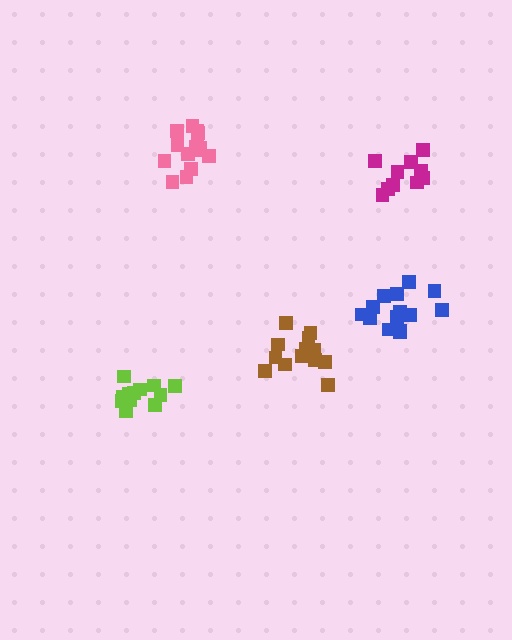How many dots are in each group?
Group 1: 10 dots, Group 2: 15 dots, Group 3: 13 dots, Group 4: 13 dots, Group 5: 15 dots (66 total).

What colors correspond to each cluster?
The clusters are colored: magenta, blue, brown, lime, pink.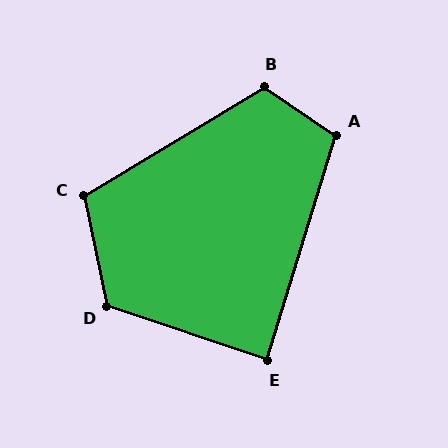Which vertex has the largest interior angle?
D, at approximately 120 degrees.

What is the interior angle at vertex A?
Approximately 107 degrees (obtuse).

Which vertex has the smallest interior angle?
E, at approximately 88 degrees.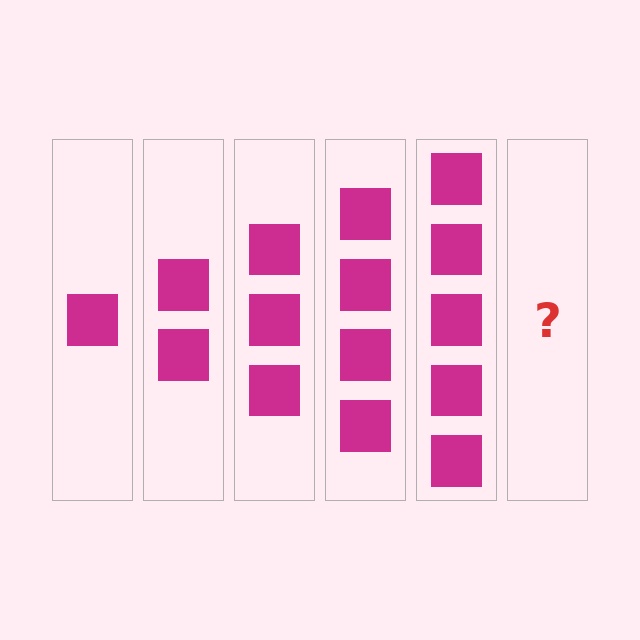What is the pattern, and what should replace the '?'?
The pattern is that each step adds one more square. The '?' should be 6 squares.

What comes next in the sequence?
The next element should be 6 squares.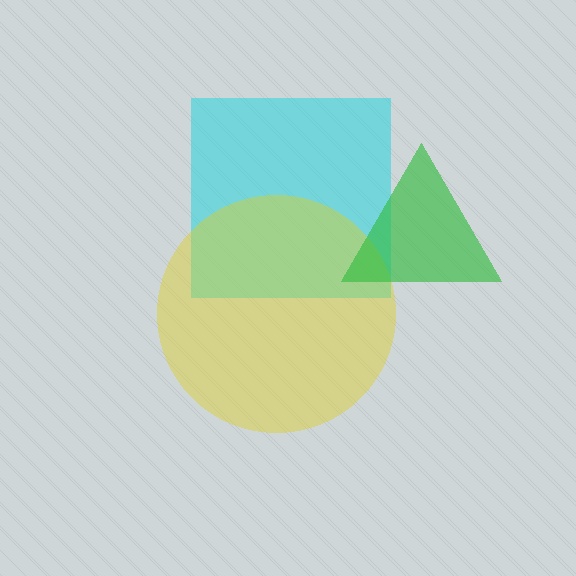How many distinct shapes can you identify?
There are 3 distinct shapes: a cyan square, a yellow circle, a green triangle.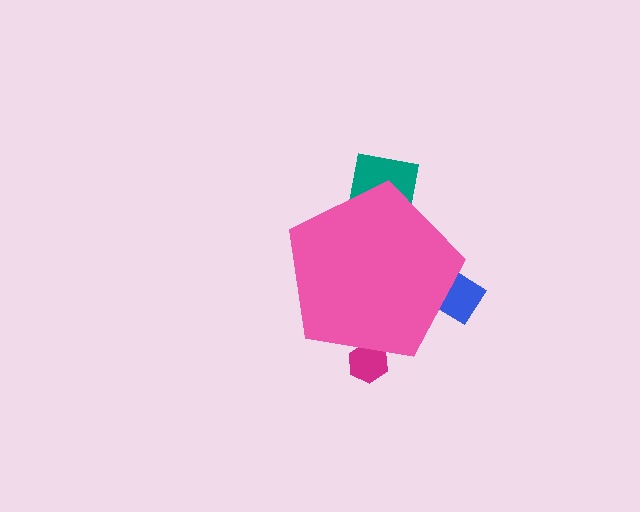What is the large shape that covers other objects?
A pink pentagon.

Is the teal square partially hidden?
Yes, the teal square is partially hidden behind the pink pentagon.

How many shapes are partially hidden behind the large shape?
3 shapes are partially hidden.